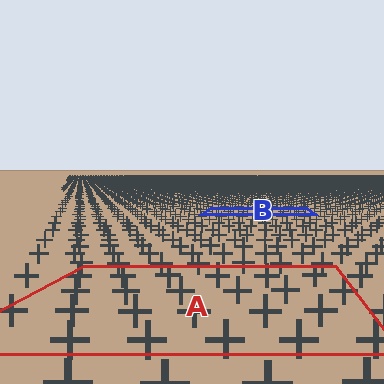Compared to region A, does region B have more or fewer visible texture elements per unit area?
Region B has more texture elements per unit area — they are packed more densely because it is farther away.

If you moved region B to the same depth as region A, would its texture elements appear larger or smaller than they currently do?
They would appear larger. At a closer depth, the same texture elements are projected at a bigger on-screen size.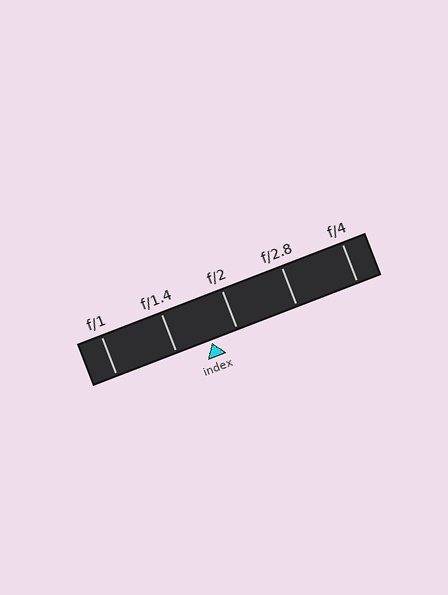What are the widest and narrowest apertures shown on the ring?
The widest aperture shown is f/1 and the narrowest is f/4.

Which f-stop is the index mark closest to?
The index mark is closest to f/2.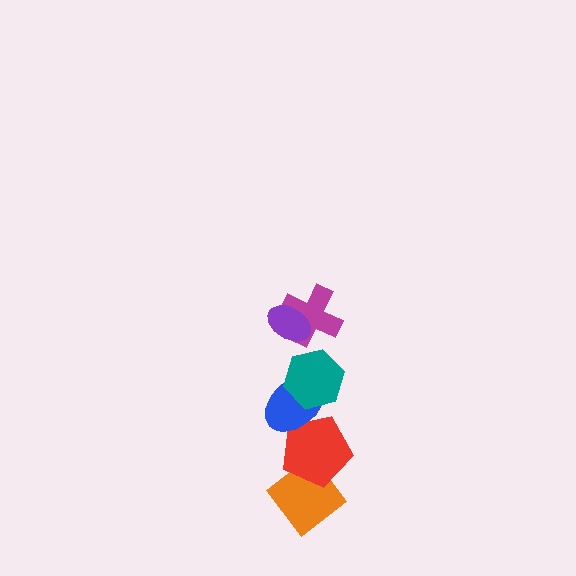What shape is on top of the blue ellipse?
The teal hexagon is on top of the blue ellipse.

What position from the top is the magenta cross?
The magenta cross is 2nd from the top.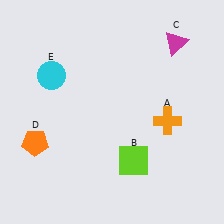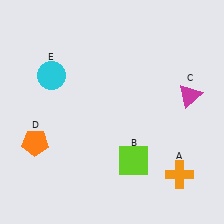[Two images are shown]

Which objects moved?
The objects that moved are: the orange cross (A), the magenta triangle (C).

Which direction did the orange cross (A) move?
The orange cross (A) moved down.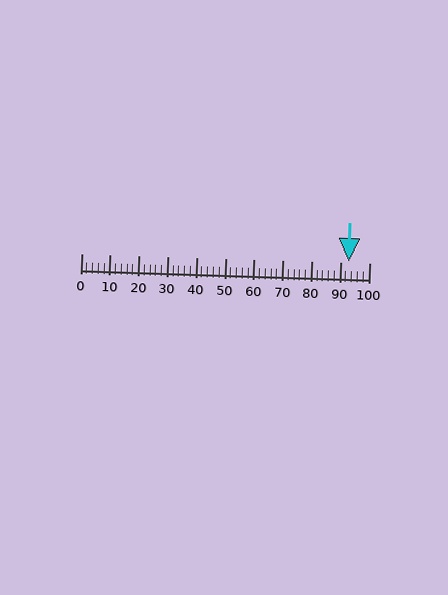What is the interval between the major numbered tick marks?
The major tick marks are spaced 10 units apart.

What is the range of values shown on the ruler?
The ruler shows values from 0 to 100.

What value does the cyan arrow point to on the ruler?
The cyan arrow points to approximately 93.